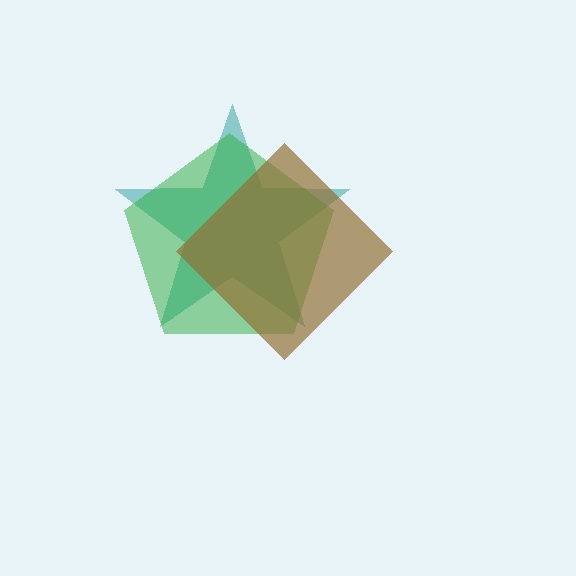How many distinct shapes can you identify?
There are 3 distinct shapes: a teal star, a green pentagon, a brown diamond.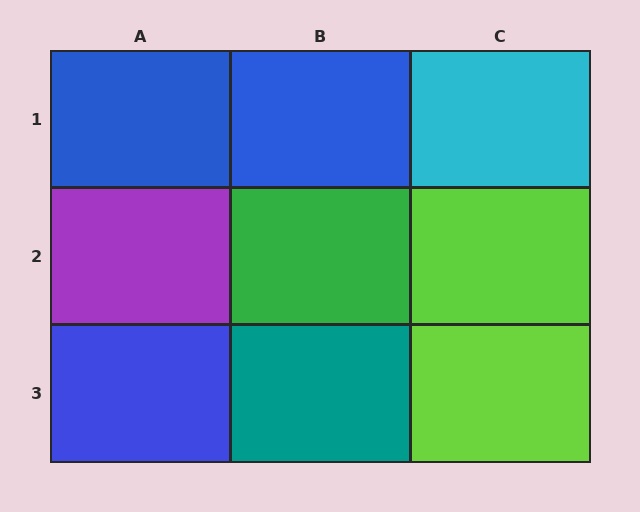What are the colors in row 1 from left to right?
Blue, blue, cyan.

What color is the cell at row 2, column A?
Purple.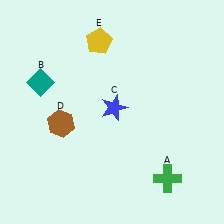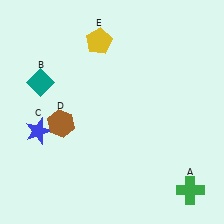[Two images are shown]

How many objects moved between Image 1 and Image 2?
2 objects moved between the two images.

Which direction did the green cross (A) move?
The green cross (A) moved right.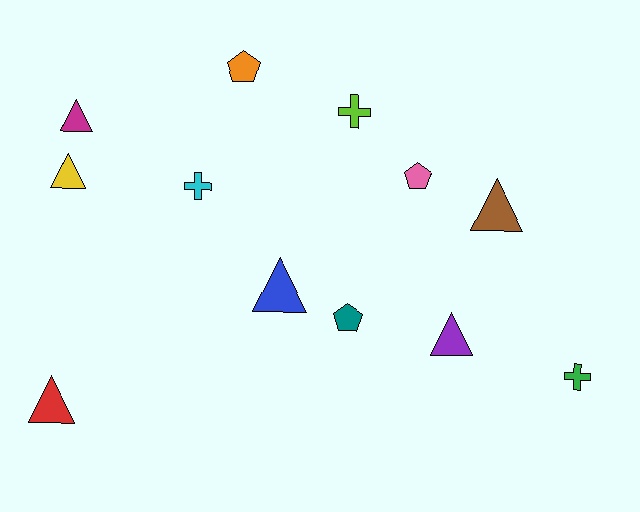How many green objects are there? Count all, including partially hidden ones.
There is 1 green object.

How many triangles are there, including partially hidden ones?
There are 6 triangles.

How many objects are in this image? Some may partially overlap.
There are 12 objects.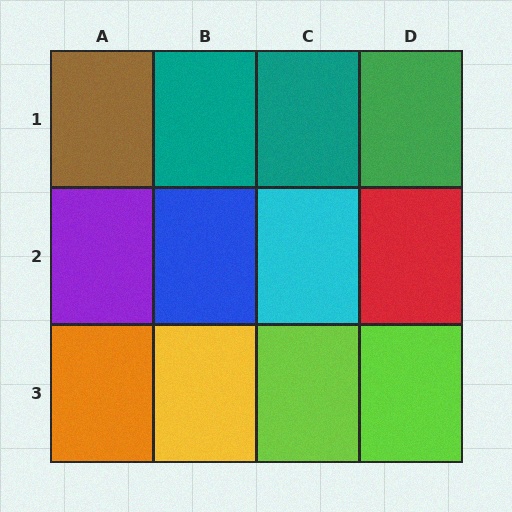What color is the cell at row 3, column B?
Yellow.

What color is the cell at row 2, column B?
Blue.